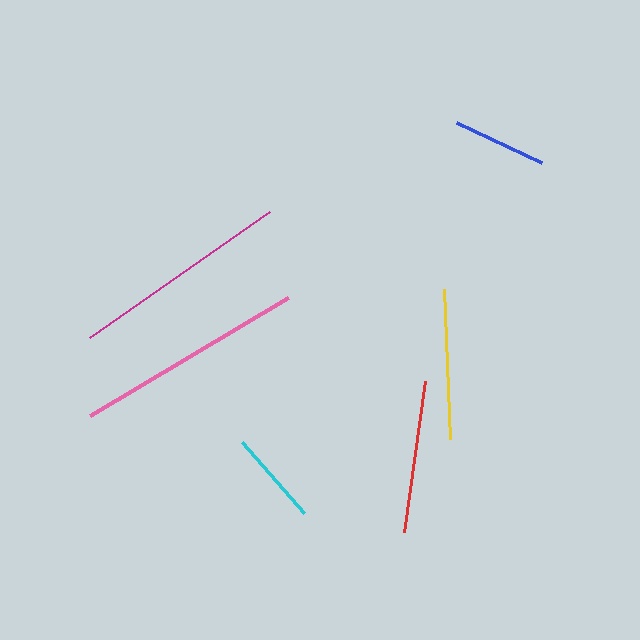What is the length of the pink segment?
The pink segment is approximately 231 pixels long.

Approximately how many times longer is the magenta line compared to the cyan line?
The magenta line is approximately 2.3 times the length of the cyan line.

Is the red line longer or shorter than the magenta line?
The magenta line is longer than the red line.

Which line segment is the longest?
The pink line is the longest at approximately 231 pixels.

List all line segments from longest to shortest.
From longest to shortest: pink, magenta, red, yellow, cyan, blue.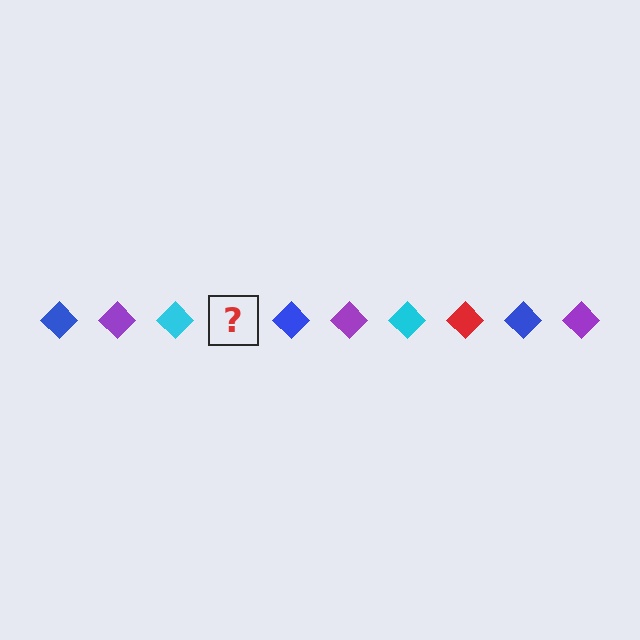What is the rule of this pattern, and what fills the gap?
The rule is that the pattern cycles through blue, purple, cyan, red diamonds. The gap should be filled with a red diamond.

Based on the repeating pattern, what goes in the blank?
The blank should be a red diamond.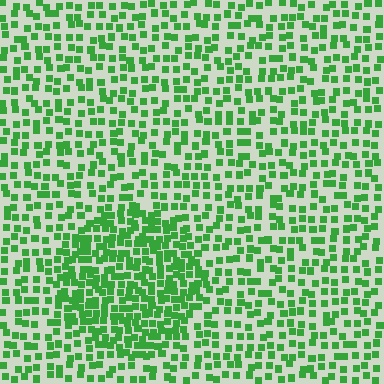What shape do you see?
I see a circle.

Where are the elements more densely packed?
The elements are more densely packed inside the circle boundary.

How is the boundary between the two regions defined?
The boundary is defined by a change in element density (approximately 1.9x ratio). All elements are the same color, size, and shape.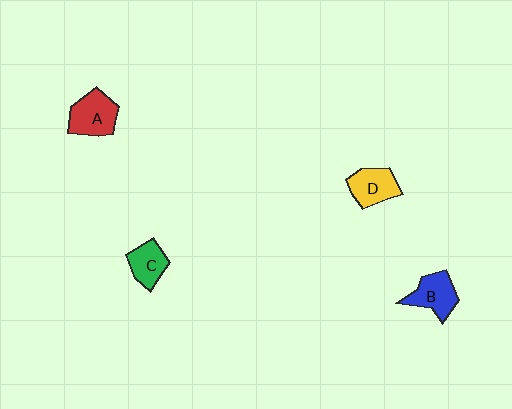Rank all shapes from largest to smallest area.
From largest to smallest: A (red), B (blue), D (yellow), C (green).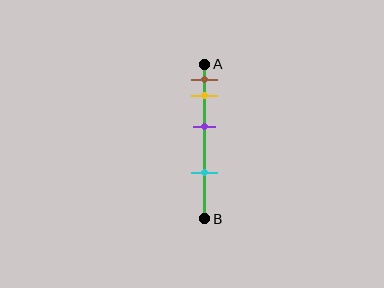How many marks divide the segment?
There are 4 marks dividing the segment.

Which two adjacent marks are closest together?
The brown and yellow marks are the closest adjacent pair.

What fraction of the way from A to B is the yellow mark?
The yellow mark is approximately 20% (0.2) of the way from A to B.